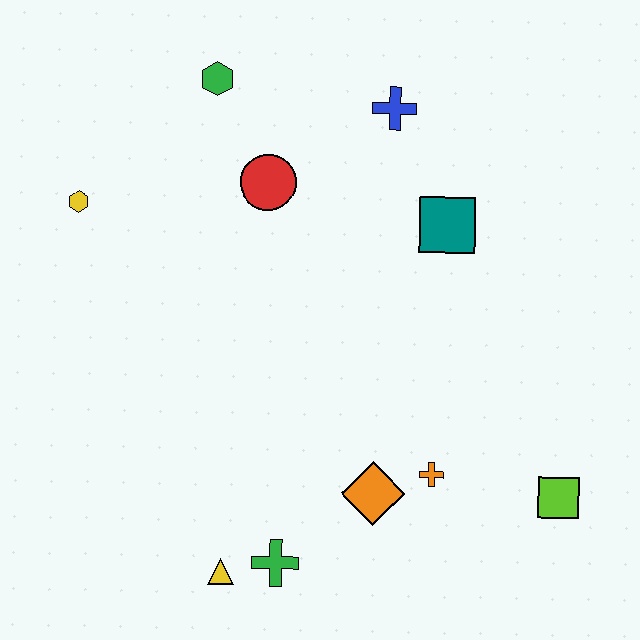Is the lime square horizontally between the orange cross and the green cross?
No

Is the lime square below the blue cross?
Yes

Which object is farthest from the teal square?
The yellow triangle is farthest from the teal square.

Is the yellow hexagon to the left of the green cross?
Yes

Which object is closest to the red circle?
The green hexagon is closest to the red circle.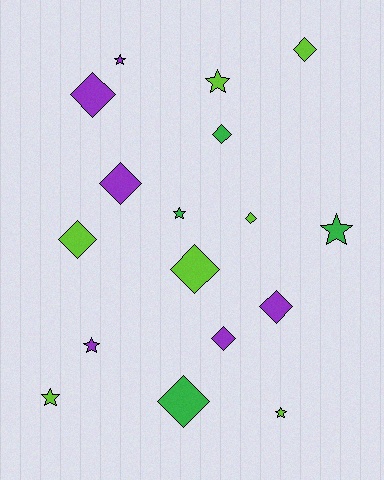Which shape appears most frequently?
Diamond, with 10 objects.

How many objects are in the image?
There are 17 objects.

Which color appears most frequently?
Lime, with 7 objects.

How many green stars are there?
There are 2 green stars.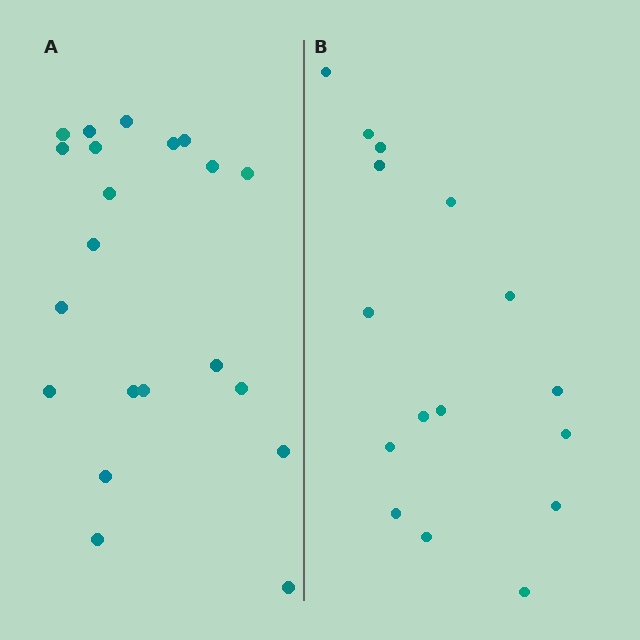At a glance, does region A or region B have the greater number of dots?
Region A (the left region) has more dots.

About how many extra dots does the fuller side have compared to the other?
Region A has about 5 more dots than region B.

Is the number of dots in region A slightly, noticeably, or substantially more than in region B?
Region A has noticeably more, but not dramatically so. The ratio is roughly 1.3 to 1.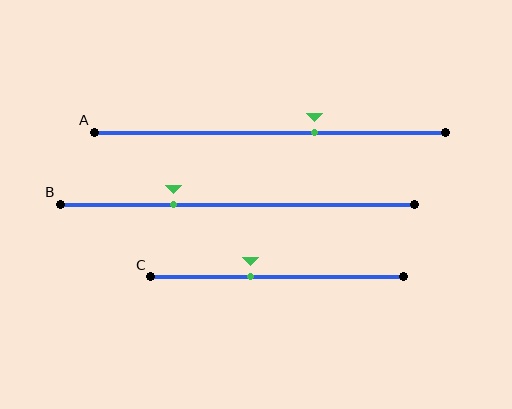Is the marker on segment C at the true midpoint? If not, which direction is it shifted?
No, the marker on segment C is shifted to the left by about 10% of the segment length.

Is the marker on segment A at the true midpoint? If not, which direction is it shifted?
No, the marker on segment A is shifted to the right by about 13% of the segment length.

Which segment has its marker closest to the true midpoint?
Segment C has its marker closest to the true midpoint.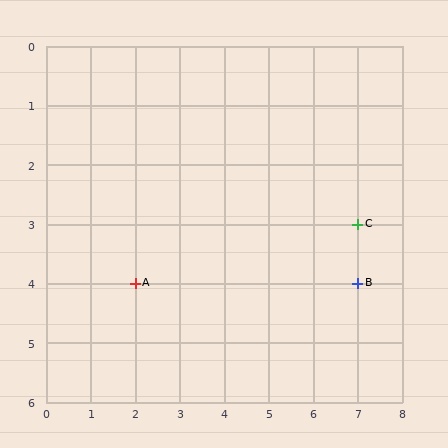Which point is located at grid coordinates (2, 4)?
Point A is at (2, 4).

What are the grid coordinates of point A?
Point A is at grid coordinates (2, 4).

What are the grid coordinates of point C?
Point C is at grid coordinates (7, 3).